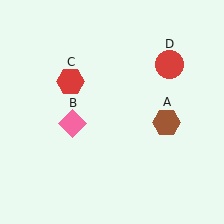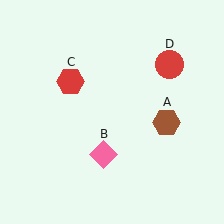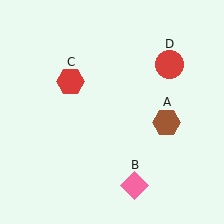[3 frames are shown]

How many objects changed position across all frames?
1 object changed position: pink diamond (object B).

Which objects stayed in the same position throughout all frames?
Brown hexagon (object A) and red hexagon (object C) and red circle (object D) remained stationary.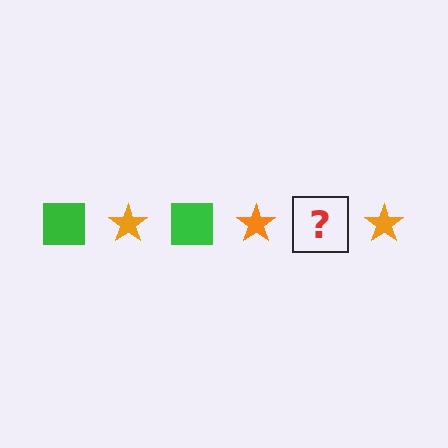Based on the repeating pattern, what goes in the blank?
The blank should be a green square.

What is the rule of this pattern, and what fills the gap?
The rule is that the pattern alternates between green square and orange star. The gap should be filled with a green square.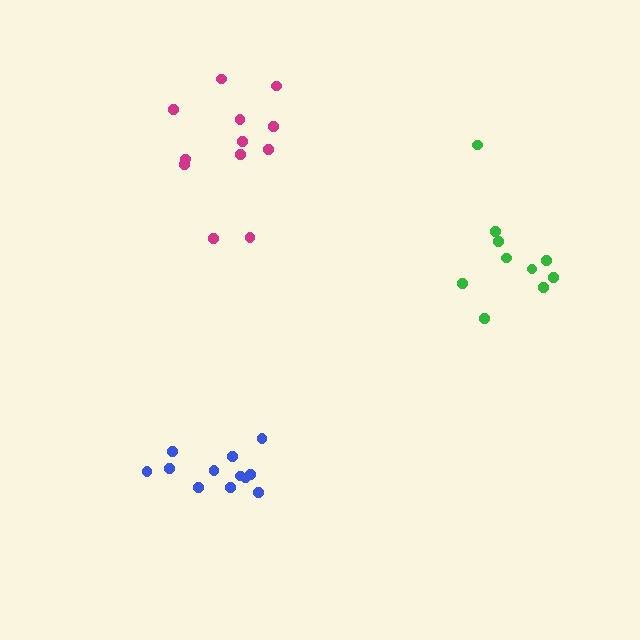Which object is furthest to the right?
The green cluster is rightmost.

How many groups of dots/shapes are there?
There are 3 groups.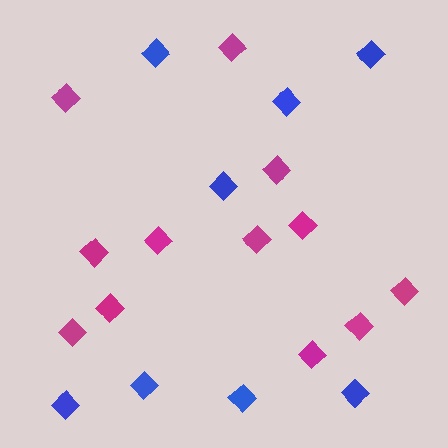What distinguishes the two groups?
There are 2 groups: one group of blue diamonds (8) and one group of magenta diamonds (12).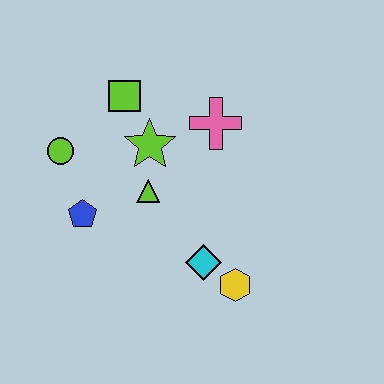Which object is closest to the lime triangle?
The lime star is closest to the lime triangle.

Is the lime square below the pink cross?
No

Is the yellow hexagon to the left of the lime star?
No